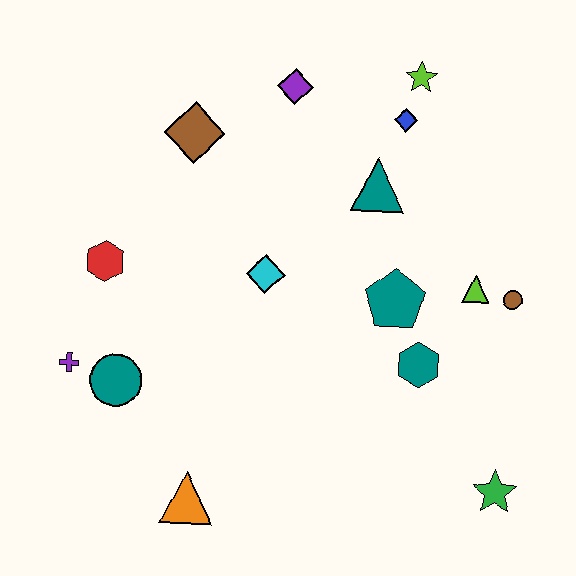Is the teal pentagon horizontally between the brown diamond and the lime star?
Yes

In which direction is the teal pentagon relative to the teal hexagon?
The teal pentagon is above the teal hexagon.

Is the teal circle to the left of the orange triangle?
Yes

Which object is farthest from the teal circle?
The lime star is farthest from the teal circle.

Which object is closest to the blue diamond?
The lime star is closest to the blue diamond.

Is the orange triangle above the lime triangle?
No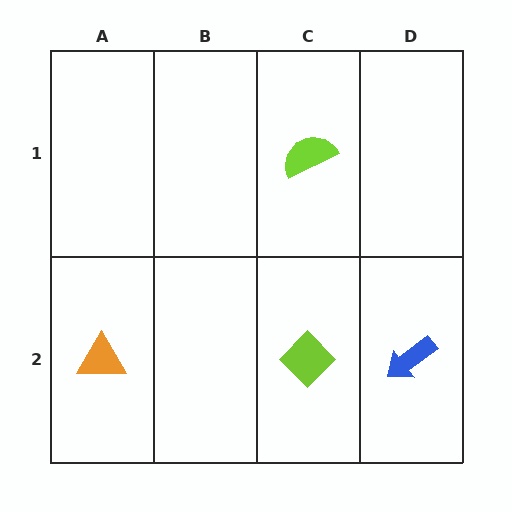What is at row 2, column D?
A blue arrow.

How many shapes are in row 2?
3 shapes.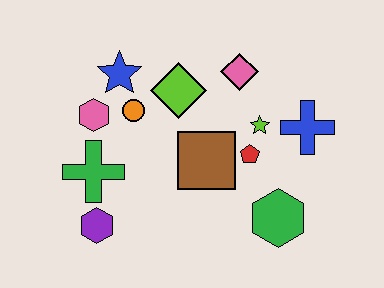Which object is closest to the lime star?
The red pentagon is closest to the lime star.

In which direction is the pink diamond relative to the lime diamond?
The pink diamond is to the right of the lime diamond.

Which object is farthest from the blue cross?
The purple hexagon is farthest from the blue cross.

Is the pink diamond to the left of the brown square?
No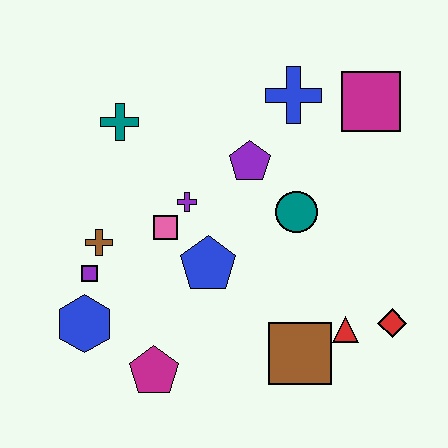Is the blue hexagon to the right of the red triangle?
No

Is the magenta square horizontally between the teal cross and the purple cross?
No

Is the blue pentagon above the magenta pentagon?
Yes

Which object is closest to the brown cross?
The purple square is closest to the brown cross.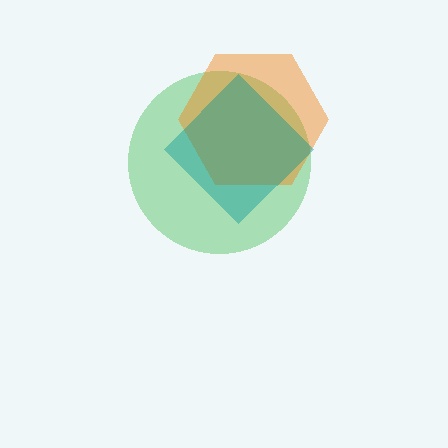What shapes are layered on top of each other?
The layered shapes are: a green circle, an orange hexagon, a teal diamond.